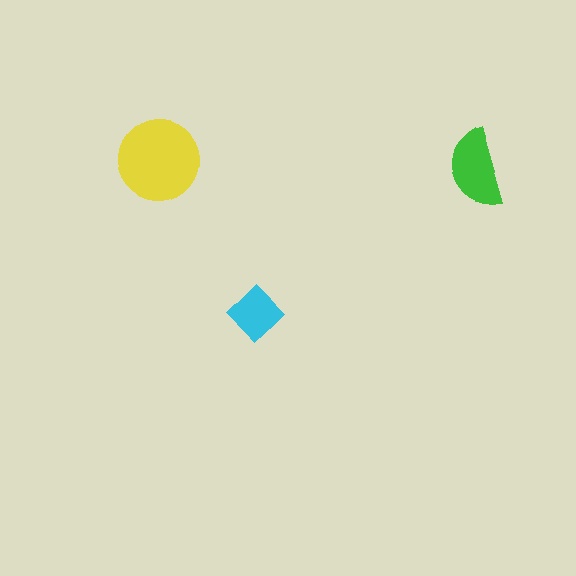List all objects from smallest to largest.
The cyan diamond, the green semicircle, the yellow circle.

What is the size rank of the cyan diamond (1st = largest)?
3rd.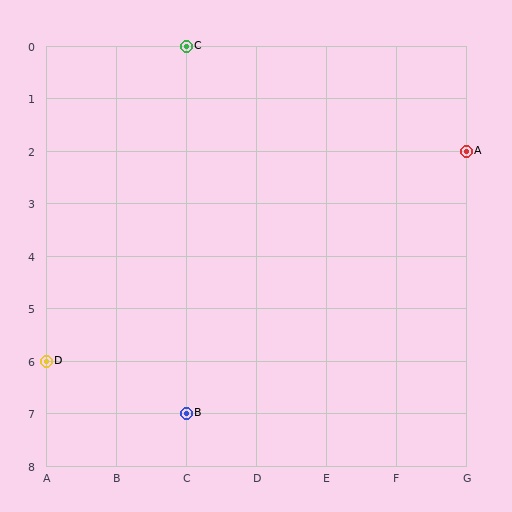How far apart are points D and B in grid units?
Points D and B are 2 columns and 1 row apart (about 2.2 grid units diagonally).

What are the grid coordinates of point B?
Point B is at grid coordinates (C, 7).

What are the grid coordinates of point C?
Point C is at grid coordinates (C, 0).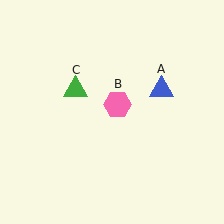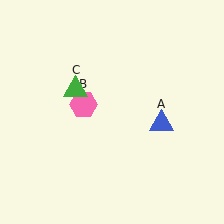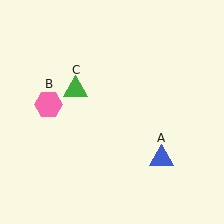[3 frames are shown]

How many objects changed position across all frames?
2 objects changed position: blue triangle (object A), pink hexagon (object B).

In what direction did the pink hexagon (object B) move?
The pink hexagon (object B) moved left.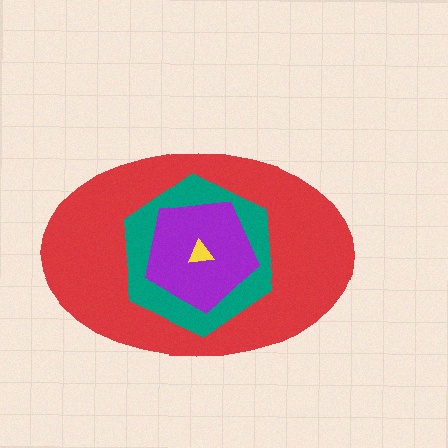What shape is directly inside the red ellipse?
The teal hexagon.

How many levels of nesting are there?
4.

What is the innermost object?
The yellow triangle.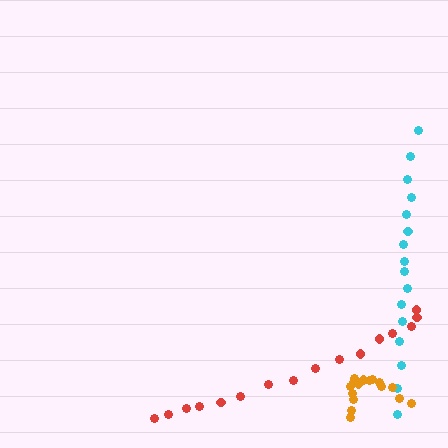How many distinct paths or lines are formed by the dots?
There are 3 distinct paths.